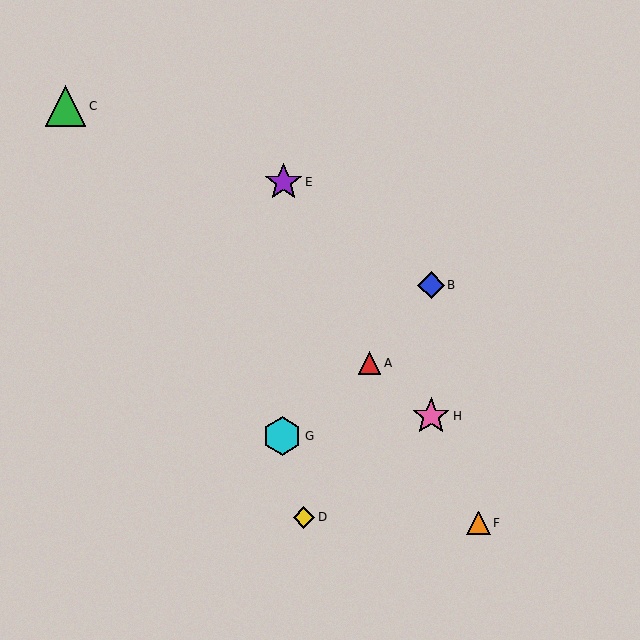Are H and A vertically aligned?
No, H is at x≈431 and A is at x≈369.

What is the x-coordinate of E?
Object E is at x≈284.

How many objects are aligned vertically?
2 objects (B, H) are aligned vertically.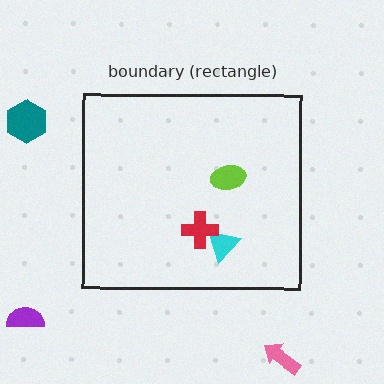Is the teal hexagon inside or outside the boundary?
Outside.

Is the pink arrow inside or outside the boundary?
Outside.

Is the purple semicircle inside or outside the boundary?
Outside.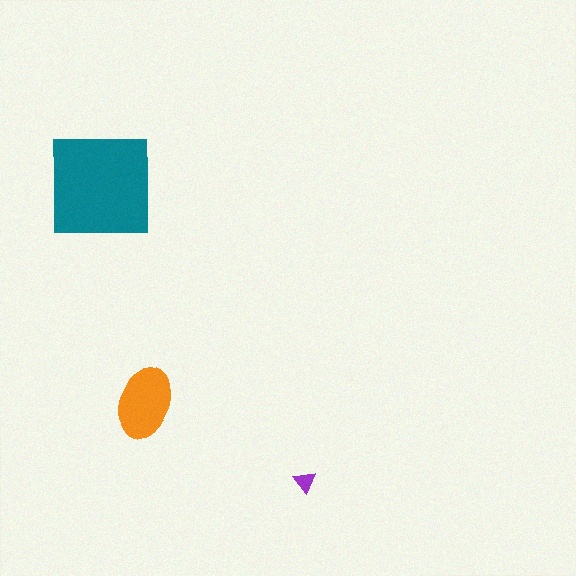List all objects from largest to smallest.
The teal square, the orange ellipse, the purple triangle.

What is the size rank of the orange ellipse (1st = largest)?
2nd.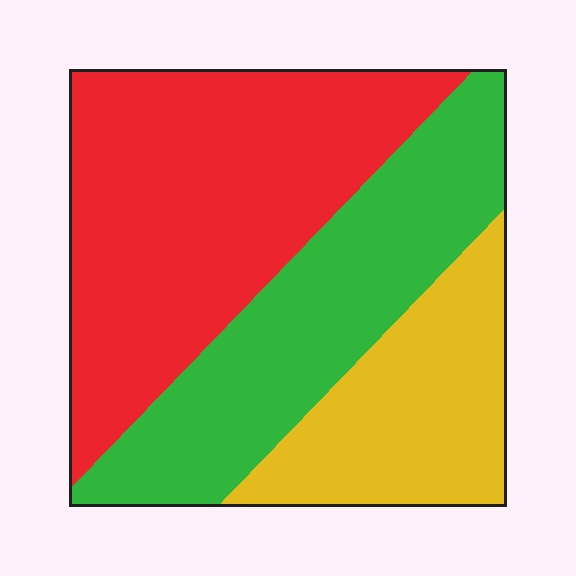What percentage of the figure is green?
Green covers 33% of the figure.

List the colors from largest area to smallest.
From largest to smallest: red, green, yellow.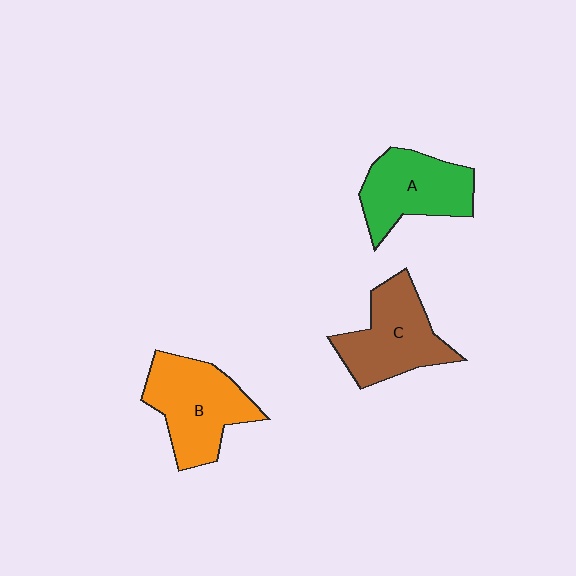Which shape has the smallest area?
Shape A (green).